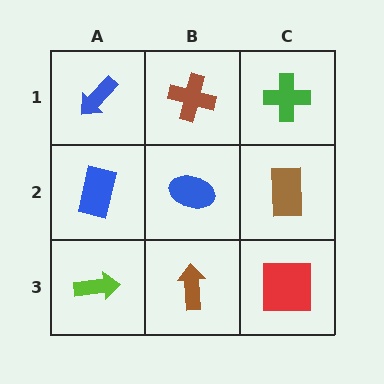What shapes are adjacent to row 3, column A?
A blue rectangle (row 2, column A), a brown arrow (row 3, column B).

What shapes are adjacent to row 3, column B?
A blue ellipse (row 2, column B), a lime arrow (row 3, column A), a red square (row 3, column C).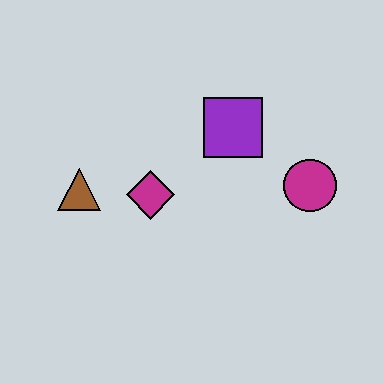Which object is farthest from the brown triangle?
The magenta circle is farthest from the brown triangle.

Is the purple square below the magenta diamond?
No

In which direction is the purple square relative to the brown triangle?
The purple square is to the right of the brown triangle.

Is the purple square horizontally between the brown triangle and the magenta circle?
Yes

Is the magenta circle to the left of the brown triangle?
No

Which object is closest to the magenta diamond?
The brown triangle is closest to the magenta diamond.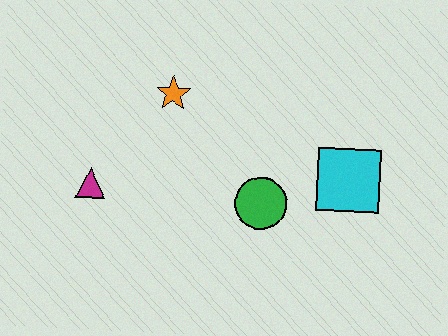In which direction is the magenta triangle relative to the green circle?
The magenta triangle is to the left of the green circle.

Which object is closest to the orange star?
The magenta triangle is closest to the orange star.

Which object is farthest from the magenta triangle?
The cyan square is farthest from the magenta triangle.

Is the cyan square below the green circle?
No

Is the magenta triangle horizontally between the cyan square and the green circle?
No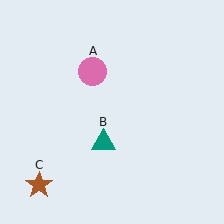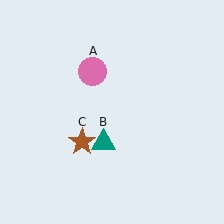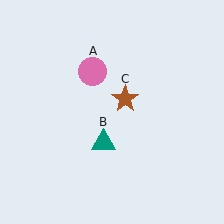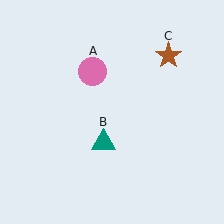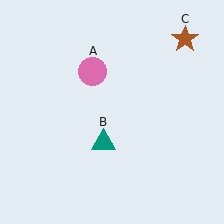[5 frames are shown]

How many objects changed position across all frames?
1 object changed position: brown star (object C).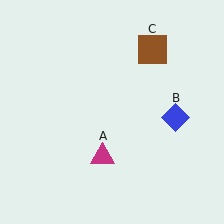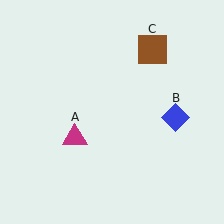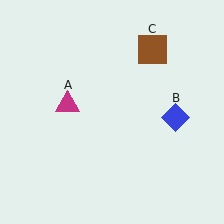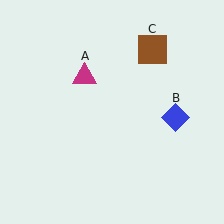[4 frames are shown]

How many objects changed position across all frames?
1 object changed position: magenta triangle (object A).